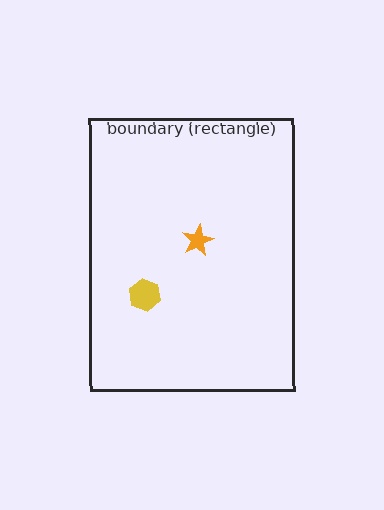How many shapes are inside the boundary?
2 inside, 0 outside.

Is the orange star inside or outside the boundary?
Inside.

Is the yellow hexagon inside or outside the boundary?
Inside.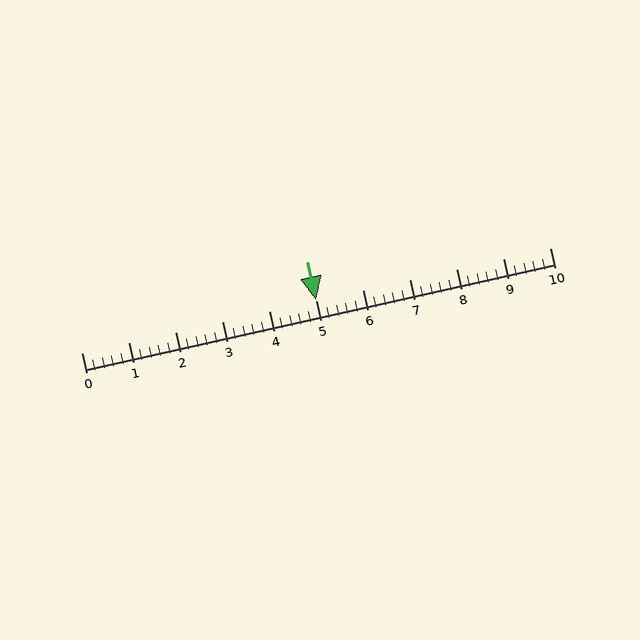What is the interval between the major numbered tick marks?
The major tick marks are spaced 1 units apart.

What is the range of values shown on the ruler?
The ruler shows values from 0 to 10.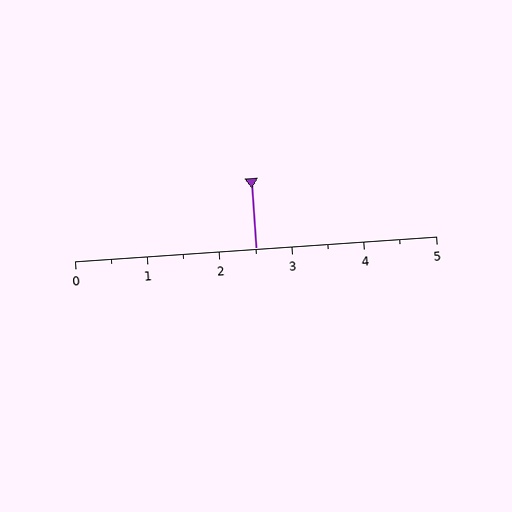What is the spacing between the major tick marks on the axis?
The major ticks are spaced 1 apart.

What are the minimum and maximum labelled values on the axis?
The axis runs from 0 to 5.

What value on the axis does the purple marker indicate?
The marker indicates approximately 2.5.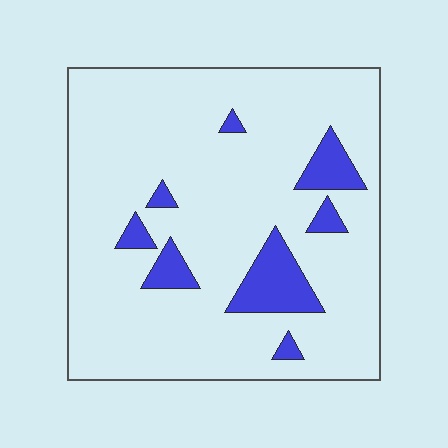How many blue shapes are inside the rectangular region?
8.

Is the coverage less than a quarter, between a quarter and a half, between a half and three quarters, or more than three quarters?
Less than a quarter.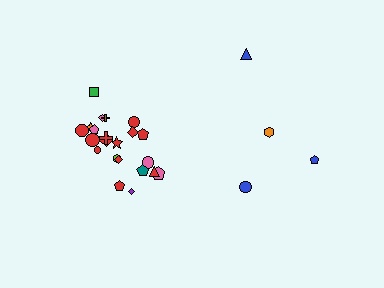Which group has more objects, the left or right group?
The left group.